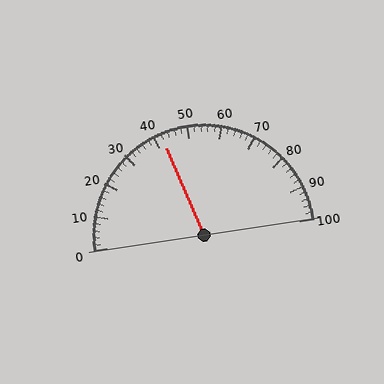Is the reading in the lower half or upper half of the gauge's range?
The reading is in the lower half of the range (0 to 100).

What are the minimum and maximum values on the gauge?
The gauge ranges from 0 to 100.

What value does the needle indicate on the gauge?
The needle indicates approximately 42.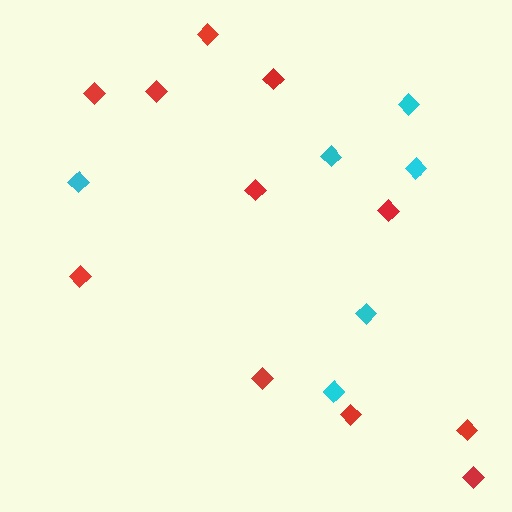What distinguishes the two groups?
There are 2 groups: one group of cyan diamonds (6) and one group of red diamonds (11).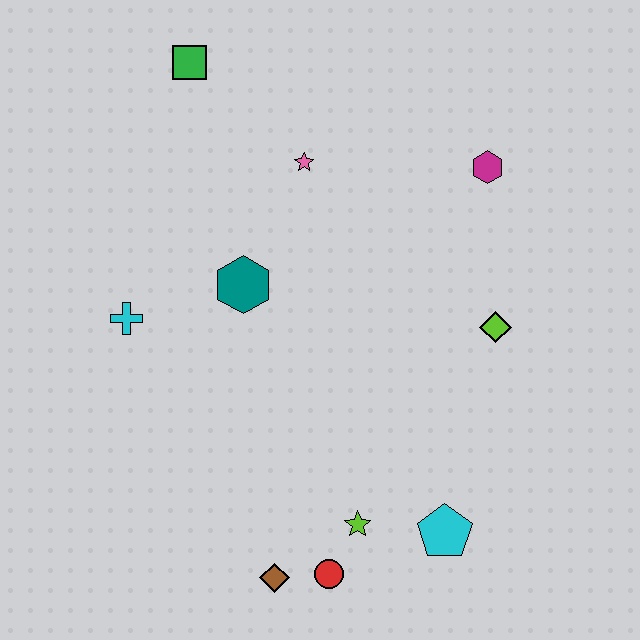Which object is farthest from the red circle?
The green square is farthest from the red circle.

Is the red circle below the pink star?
Yes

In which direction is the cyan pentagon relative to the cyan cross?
The cyan pentagon is to the right of the cyan cross.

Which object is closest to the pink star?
The teal hexagon is closest to the pink star.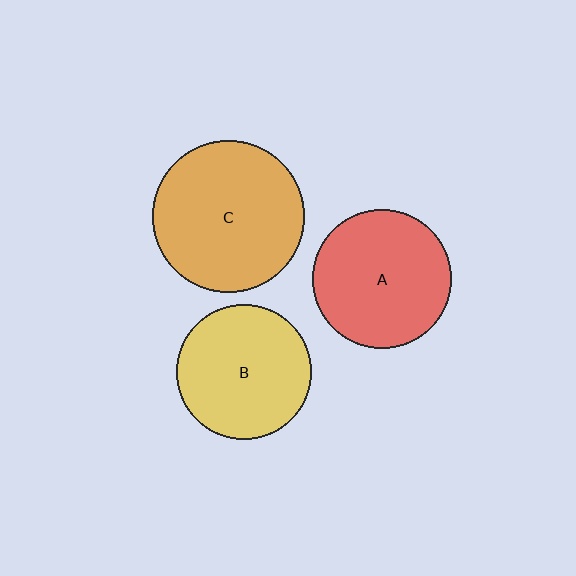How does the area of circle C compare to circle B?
Approximately 1.3 times.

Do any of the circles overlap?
No, none of the circles overlap.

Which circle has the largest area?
Circle C (orange).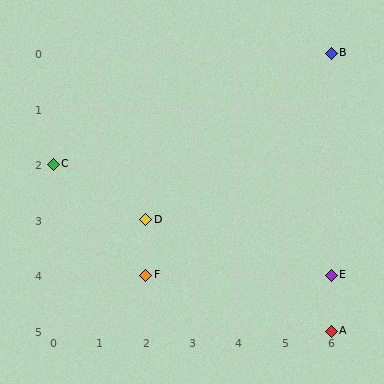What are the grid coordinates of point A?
Point A is at grid coordinates (6, 5).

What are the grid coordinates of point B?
Point B is at grid coordinates (6, 0).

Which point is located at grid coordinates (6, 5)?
Point A is at (6, 5).